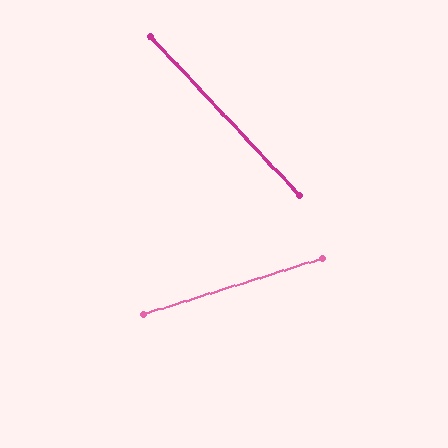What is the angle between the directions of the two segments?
Approximately 64 degrees.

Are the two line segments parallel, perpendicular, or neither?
Neither parallel nor perpendicular — they differ by about 64°.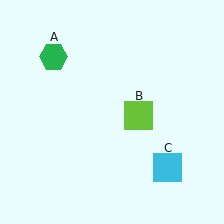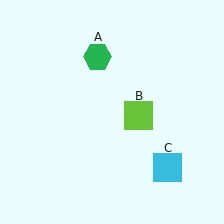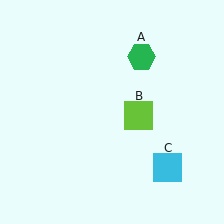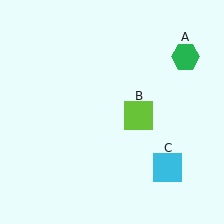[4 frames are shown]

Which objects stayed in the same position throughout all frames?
Lime square (object B) and cyan square (object C) remained stationary.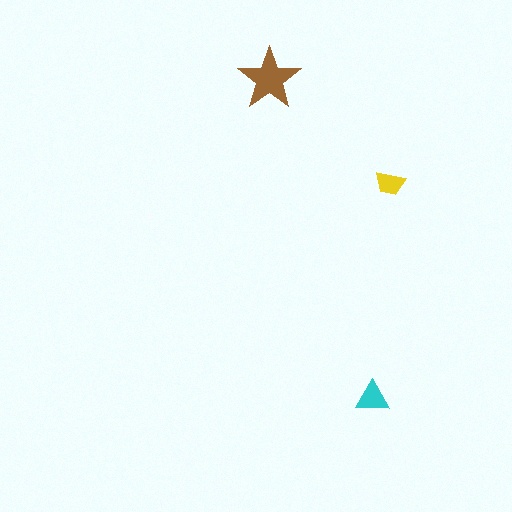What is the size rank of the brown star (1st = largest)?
1st.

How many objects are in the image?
There are 3 objects in the image.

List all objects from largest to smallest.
The brown star, the cyan triangle, the yellow trapezoid.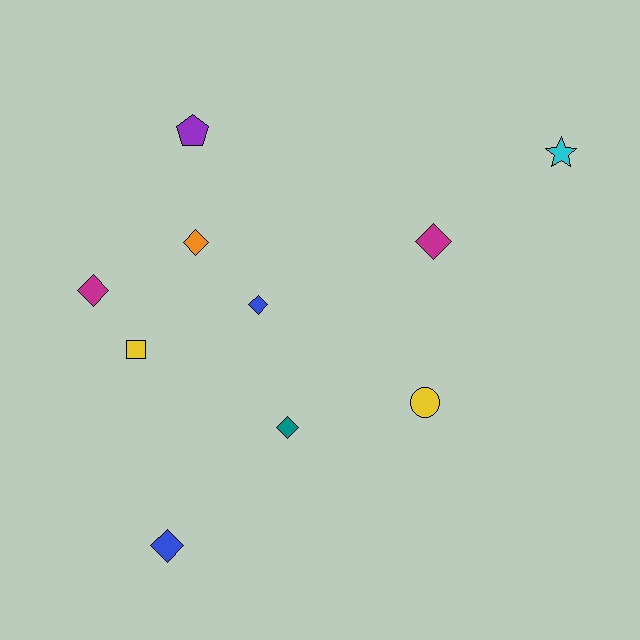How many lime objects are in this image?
There are no lime objects.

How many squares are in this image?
There is 1 square.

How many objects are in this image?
There are 10 objects.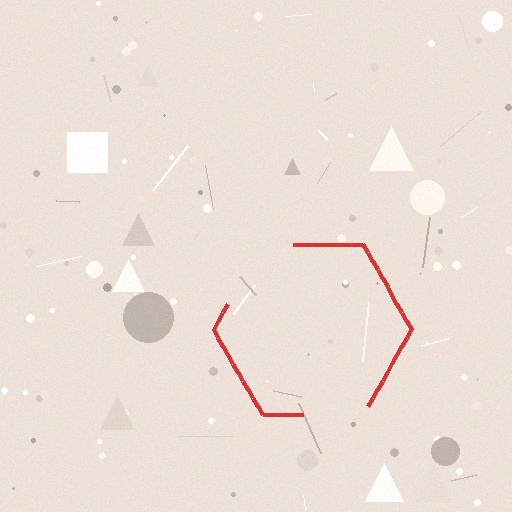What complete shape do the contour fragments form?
The contour fragments form a hexagon.